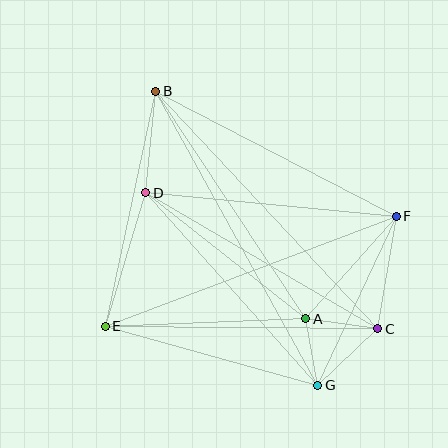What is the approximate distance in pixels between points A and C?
The distance between A and C is approximately 72 pixels.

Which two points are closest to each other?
Points A and G are closest to each other.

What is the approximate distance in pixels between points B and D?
The distance between B and D is approximately 102 pixels.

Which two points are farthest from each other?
Points B and G are farthest from each other.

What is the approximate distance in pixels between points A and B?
The distance between A and B is approximately 273 pixels.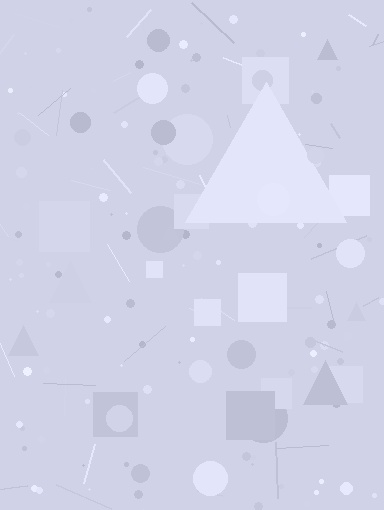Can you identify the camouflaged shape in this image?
The camouflaged shape is a triangle.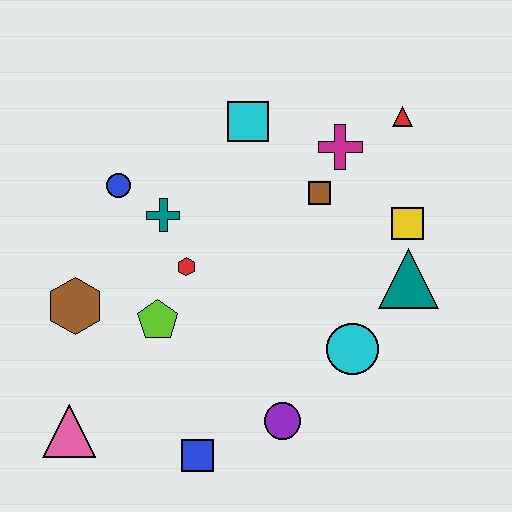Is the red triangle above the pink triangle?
Yes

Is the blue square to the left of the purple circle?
Yes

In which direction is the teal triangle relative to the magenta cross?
The teal triangle is below the magenta cross.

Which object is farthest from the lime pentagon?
The red triangle is farthest from the lime pentagon.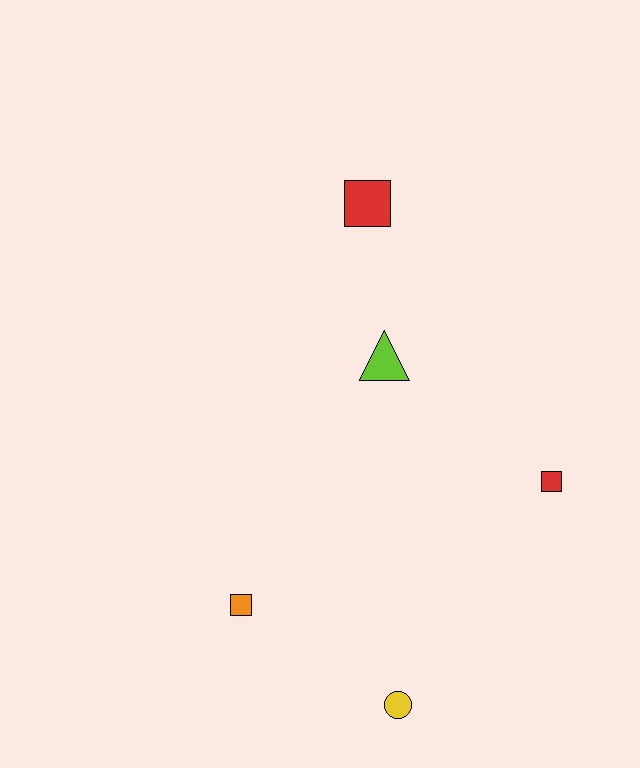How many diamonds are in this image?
There are no diamonds.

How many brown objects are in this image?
There are no brown objects.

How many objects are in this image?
There are 5 objects.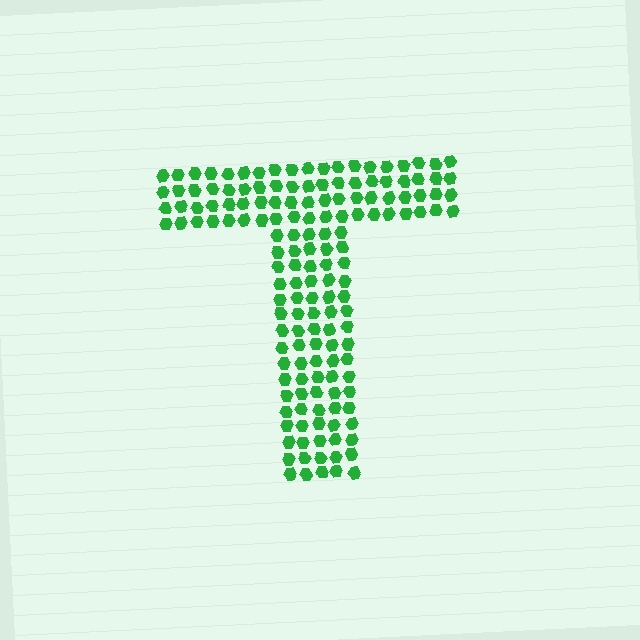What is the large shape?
The large shape is the letter T.